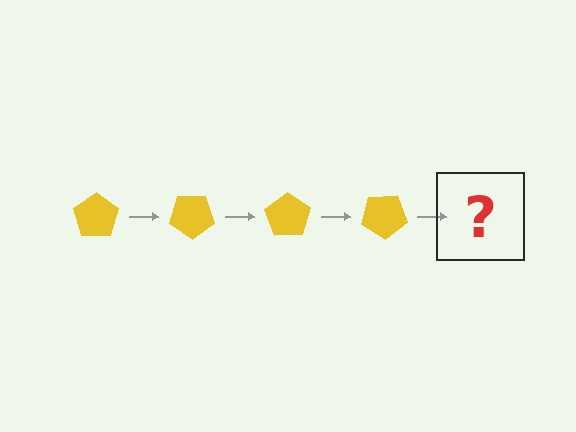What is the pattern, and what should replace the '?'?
The pattern is that the pentagon rotates 35 degrees each step. The '?' should be a yellow pentagon rotated 140 degrees.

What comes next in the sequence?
The next element should be a yellow pentagon rotated 140 degrees.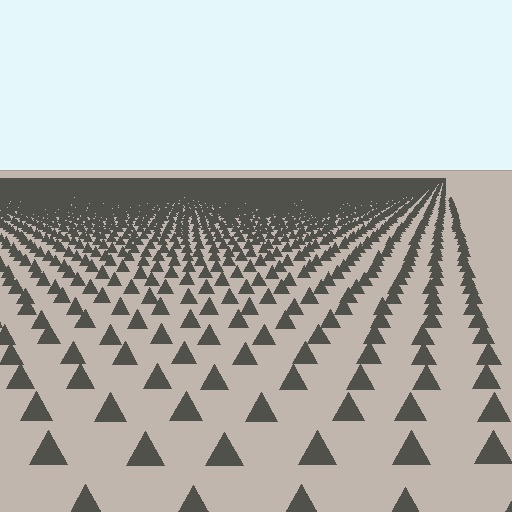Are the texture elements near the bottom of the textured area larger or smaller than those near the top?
Larger. Near the bottom, elements are closer to the viewer and appear at a bigger on-screen size.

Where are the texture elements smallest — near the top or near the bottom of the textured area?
Near the top.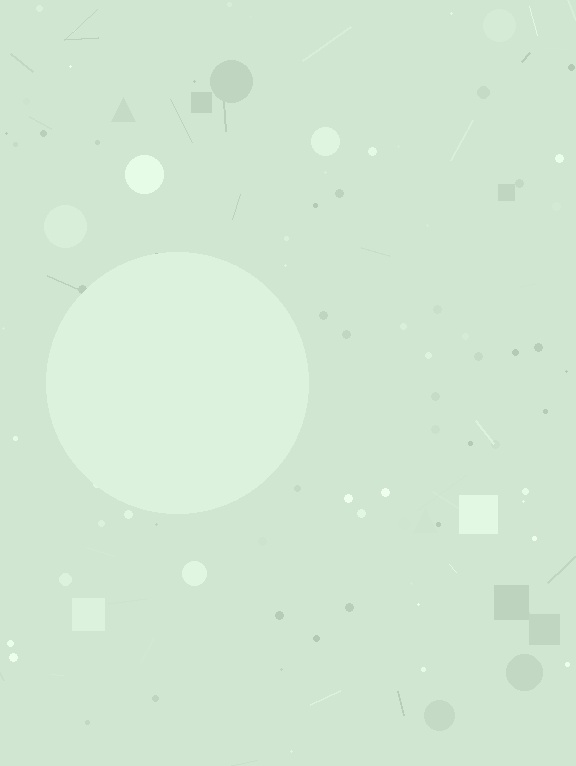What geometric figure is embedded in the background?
A circle is embedded in the background.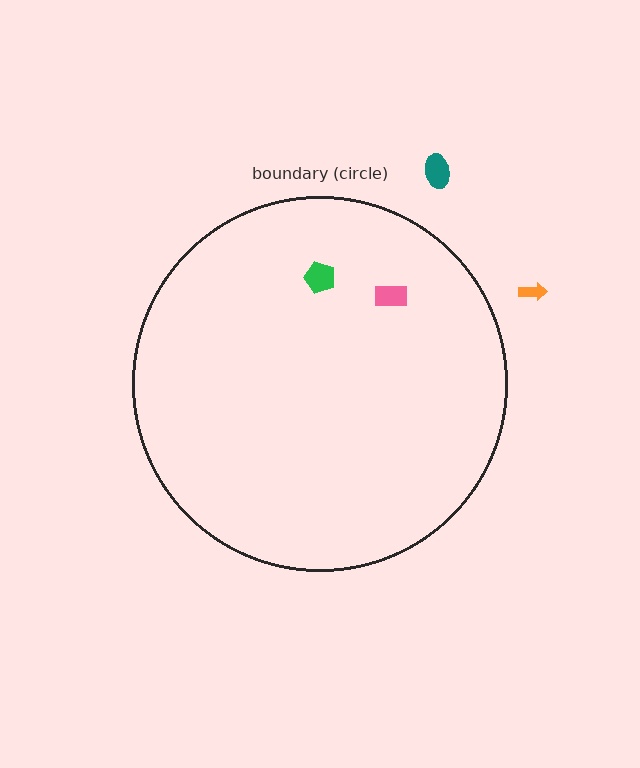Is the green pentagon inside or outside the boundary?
Inside.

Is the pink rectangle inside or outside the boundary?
Inside.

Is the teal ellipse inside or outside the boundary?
Outside.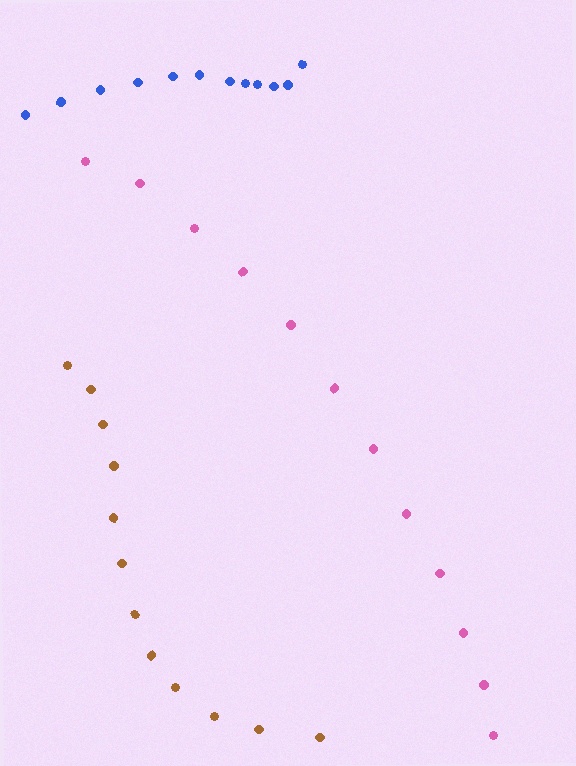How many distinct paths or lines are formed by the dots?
There are 3 distinct paths.